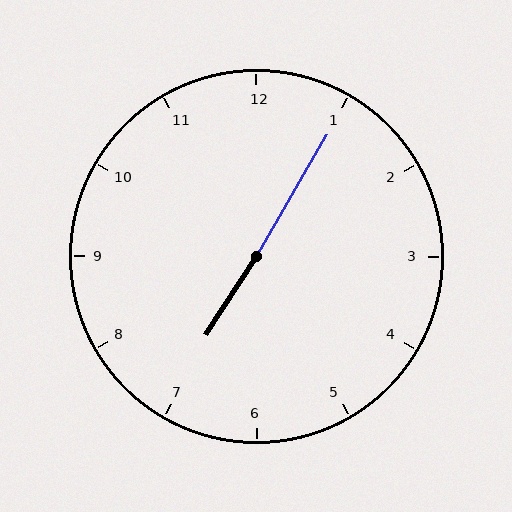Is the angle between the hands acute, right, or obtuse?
It is obtuse.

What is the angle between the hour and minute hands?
Approximately 178 degrees.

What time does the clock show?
7:05.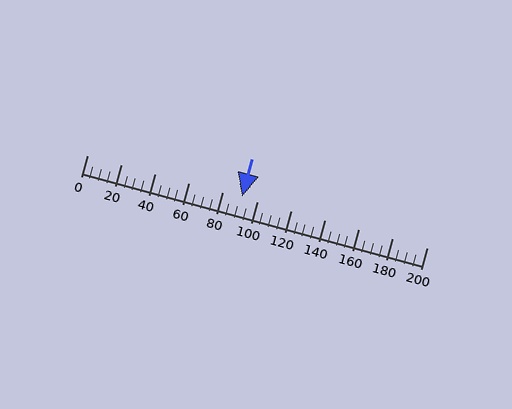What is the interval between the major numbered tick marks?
The major tick marks are spaced 20 units apart.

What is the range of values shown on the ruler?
The ruler shows values from 0 to 200.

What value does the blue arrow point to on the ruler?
The blue arrow points to approximately 91.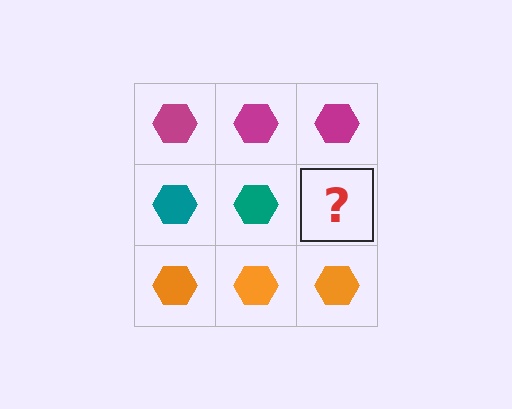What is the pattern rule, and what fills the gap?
The rule is that each row has a consistent color. The gap should be filled with a teal hexagon.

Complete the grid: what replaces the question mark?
The question mark should be replaced with a teal hexagon.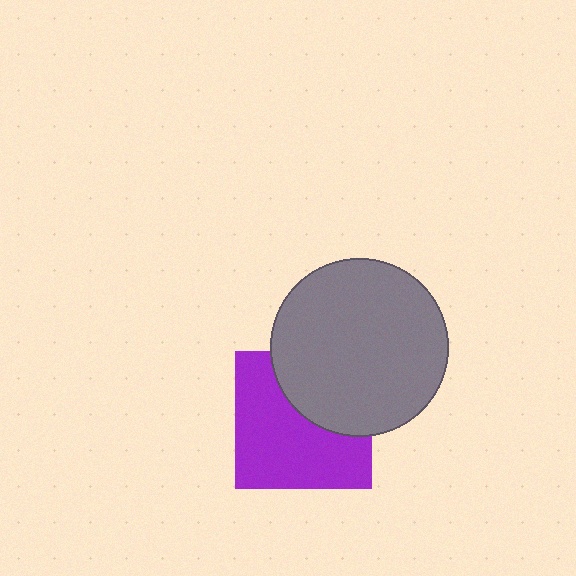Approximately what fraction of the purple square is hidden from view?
Roughly 37% of the purple square is hidden behind the gray circle.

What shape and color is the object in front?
The object in front is a gray circle.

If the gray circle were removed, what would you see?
You would see the complete purple square.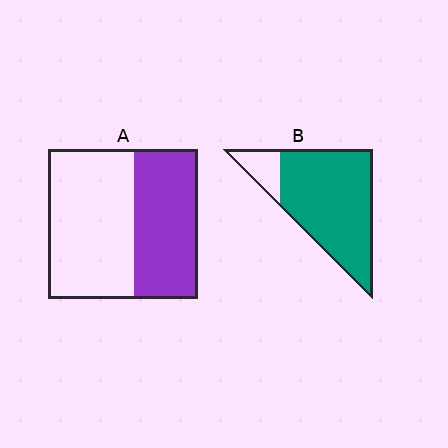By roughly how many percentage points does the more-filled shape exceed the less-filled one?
By roughly 45 percentage points (B over A).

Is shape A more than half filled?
No.